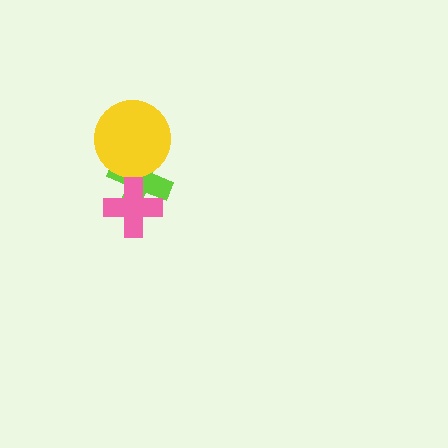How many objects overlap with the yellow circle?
1 object overlaps with the yellow circle.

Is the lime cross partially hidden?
Yes, it is partially covered by another shape.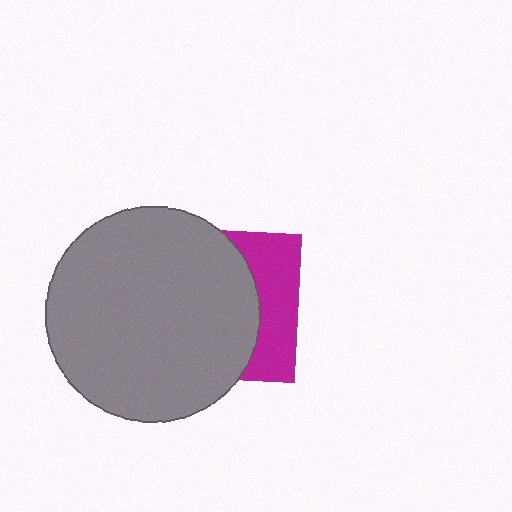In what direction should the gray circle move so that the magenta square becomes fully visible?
The gray circle should move left. That is the shortest direction to clear the overlap and leave the magenta square fully visible.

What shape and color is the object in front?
The object in front is a gray circle.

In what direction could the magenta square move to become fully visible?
The magenta square could move right. That would shift it out from behind the gray circle entirely.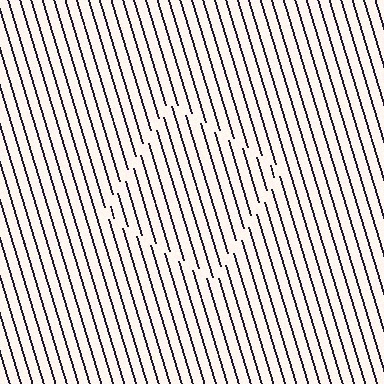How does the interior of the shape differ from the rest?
The interior of the shape contains the same grating, shifted by half a period — the contour is defined by the phase discontinuity where line-ends from the inner and outer gratings abut.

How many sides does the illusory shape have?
4 sides — the line-ends trace a square.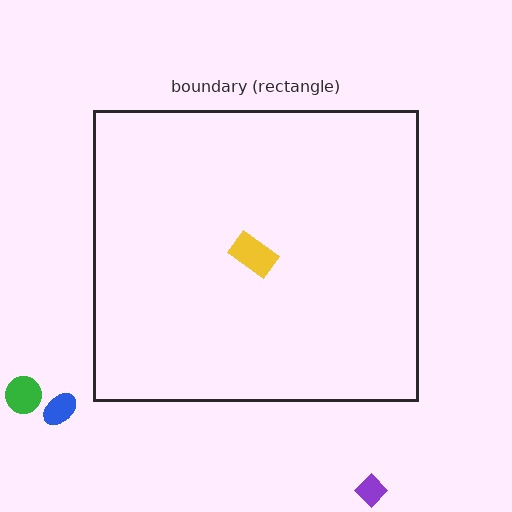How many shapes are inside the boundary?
1 inside, 3 outside.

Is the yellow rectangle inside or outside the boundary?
Inside.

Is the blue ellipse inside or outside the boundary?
Outside.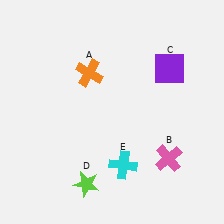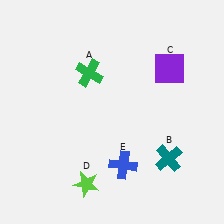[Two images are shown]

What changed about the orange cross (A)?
In Image 1, A is orange. In Image 2, it changed to green.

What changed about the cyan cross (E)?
In Image 1, E is cyan. In Image 2, it changed to blue.